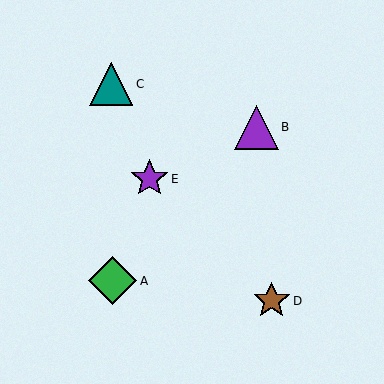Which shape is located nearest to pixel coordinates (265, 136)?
The purple triangle (labeled B) at (256, 127) is nearest to that location.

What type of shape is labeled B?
Shape B is a purple triangle.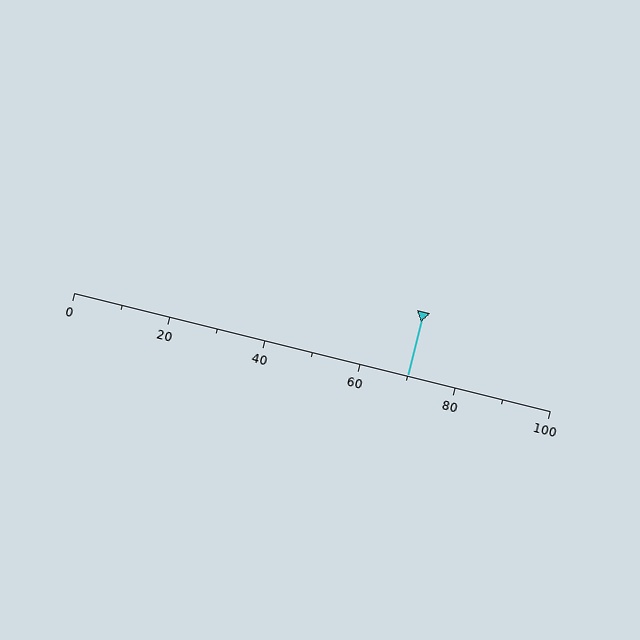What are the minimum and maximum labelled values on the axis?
The axis runs from 0 to 100.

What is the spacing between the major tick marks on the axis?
The major ticks are spaced 20 apart.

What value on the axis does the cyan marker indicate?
The marker indicates approximately 70.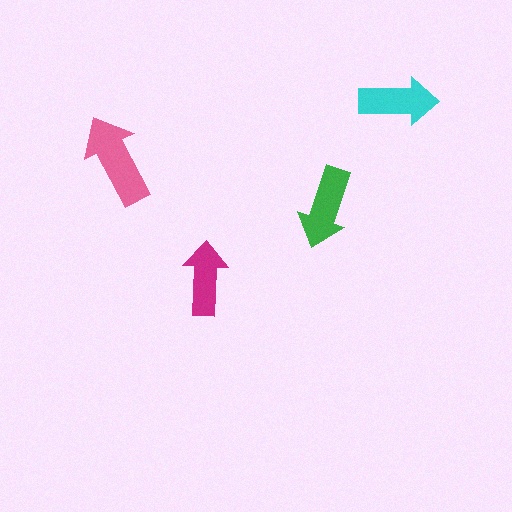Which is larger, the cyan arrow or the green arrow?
The green one.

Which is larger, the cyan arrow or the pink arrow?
The pink one.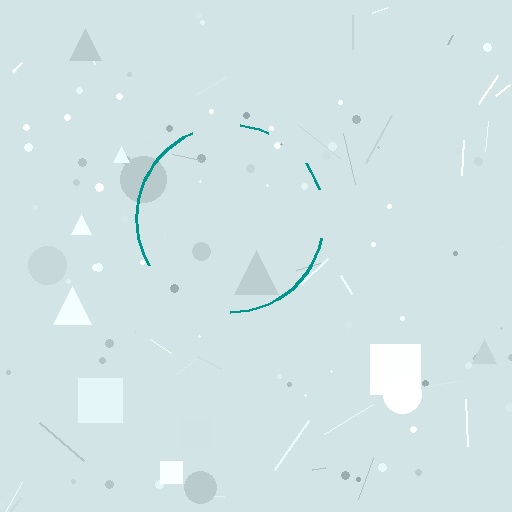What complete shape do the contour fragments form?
The contour fragments form a circle.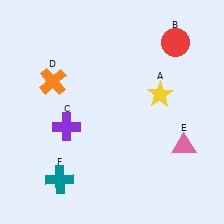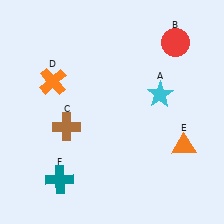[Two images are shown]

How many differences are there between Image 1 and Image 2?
There are 3 differences between the two images.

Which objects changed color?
A changed from yellow to cyan. C changed from purple to brown. E changed from pink to orange.